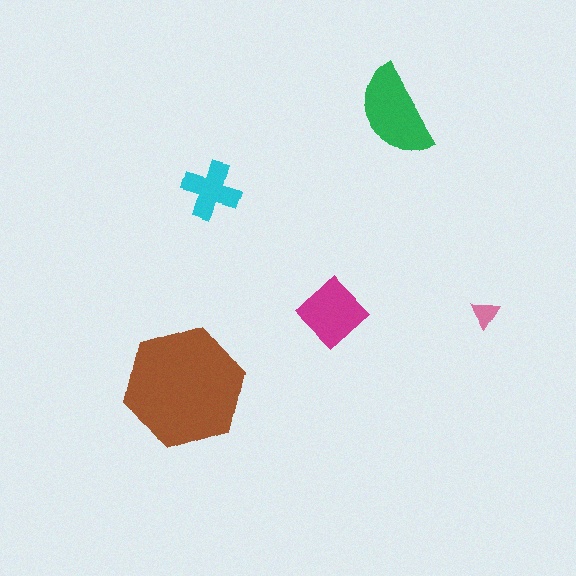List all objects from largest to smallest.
The brown hexagon, the green semicircle, the magenta diamond, the cyan cross, the pink triangle.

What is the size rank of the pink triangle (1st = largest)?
5th.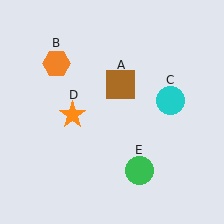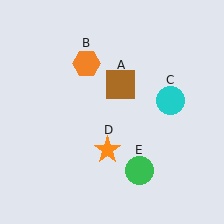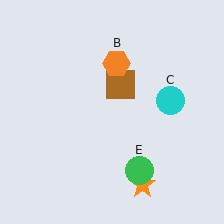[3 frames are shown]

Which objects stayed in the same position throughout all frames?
Brown square (object A) and cyan circle (object C) and green circle (object E) remained stationary.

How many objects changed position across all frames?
2 objects changed position: orange hexagon (object B), orange star (object D).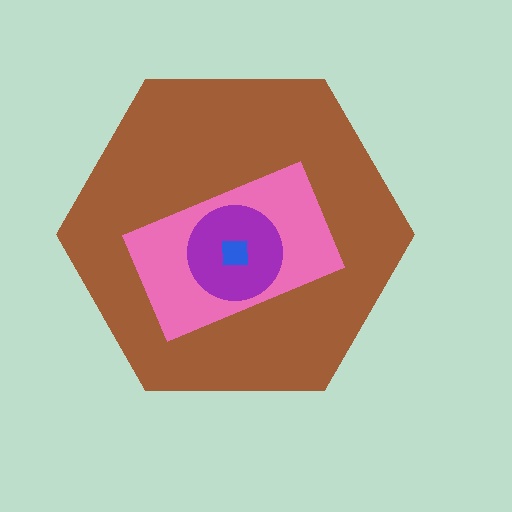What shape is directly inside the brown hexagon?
The pink rectangle.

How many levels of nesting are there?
4.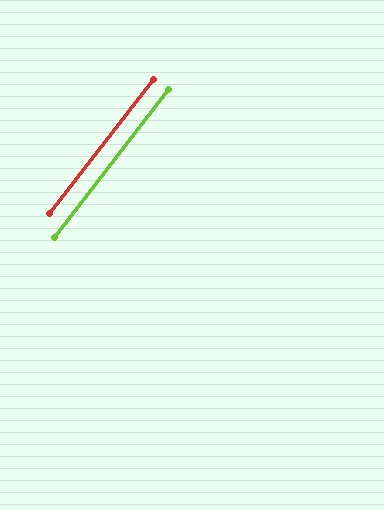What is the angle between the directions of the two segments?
Approximately 0 degrees.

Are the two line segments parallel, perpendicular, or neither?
Parallel — their directions differ by only 0.3°.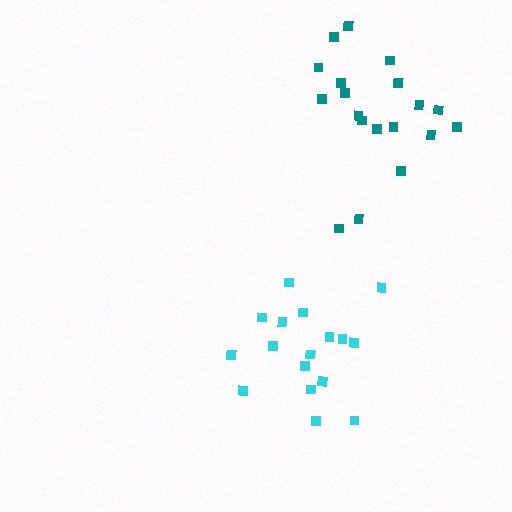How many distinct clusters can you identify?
There are 2 distinct clusters.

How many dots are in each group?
Group 1: 17 dots, Group 2: 19 dots (36 total).